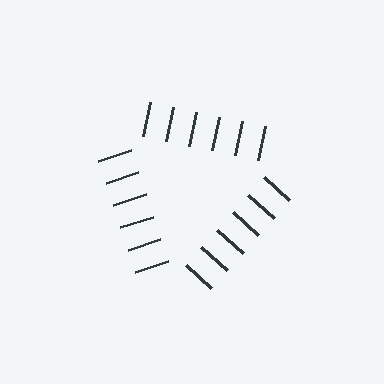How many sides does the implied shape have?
3 sides — the line-ends trace a triangle.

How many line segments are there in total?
18 — 6 along each of the 3 edges.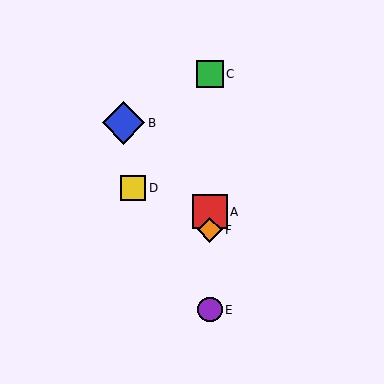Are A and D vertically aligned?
No, A is at x≈210 and D is at x≈133.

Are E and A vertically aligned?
Yes, both are at x≈210.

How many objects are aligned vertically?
4 objects (A, C, E, F) are aligned vertically.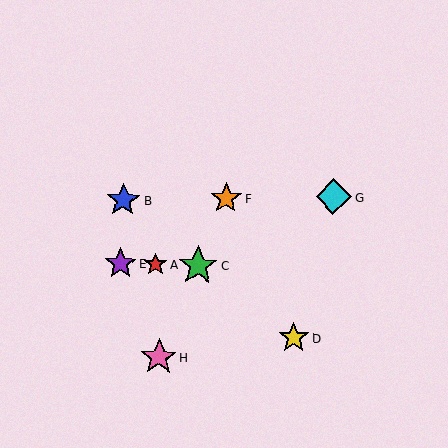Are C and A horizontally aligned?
Yes, both are at y≈266.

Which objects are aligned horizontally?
Objects A, C, E are aligned horizontally.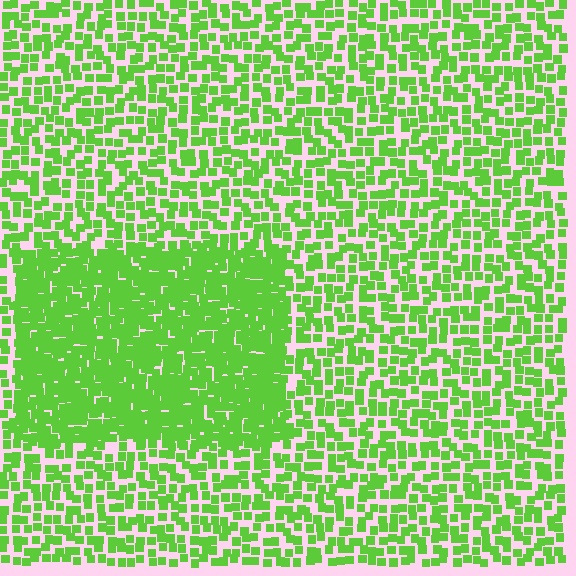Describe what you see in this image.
The image contains small lime elements arranged at two different densities. A rectangle-shaped region is visible where the elements are more densely packed than the surrounding area.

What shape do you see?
I see a rectangle.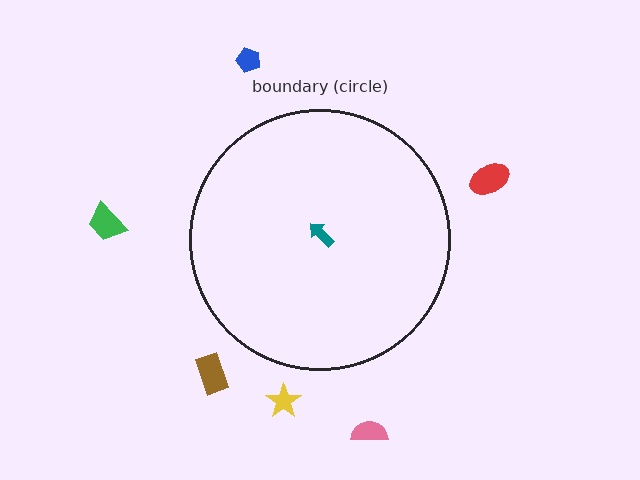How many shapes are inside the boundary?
1 inside, 6 outside.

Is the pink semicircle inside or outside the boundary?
Outside.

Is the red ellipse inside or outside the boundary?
Outside.